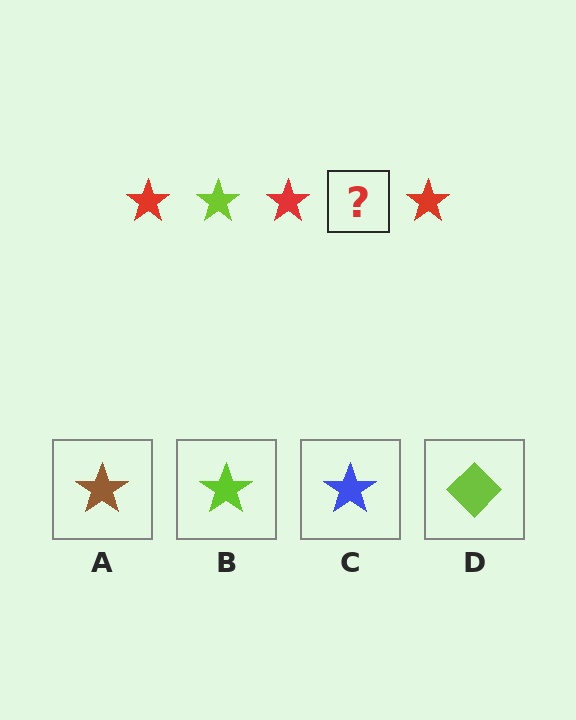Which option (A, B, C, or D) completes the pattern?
B.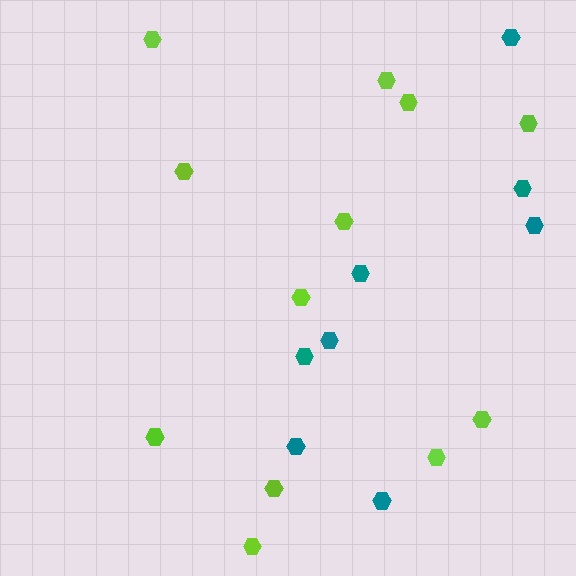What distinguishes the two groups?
There are 2 groups: one group of teal hexagons (8) and one group of lime hexagons (12).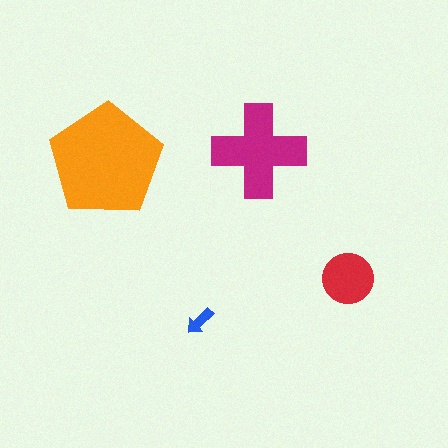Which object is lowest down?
The blue arrow is bottommost.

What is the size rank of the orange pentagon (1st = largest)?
1st.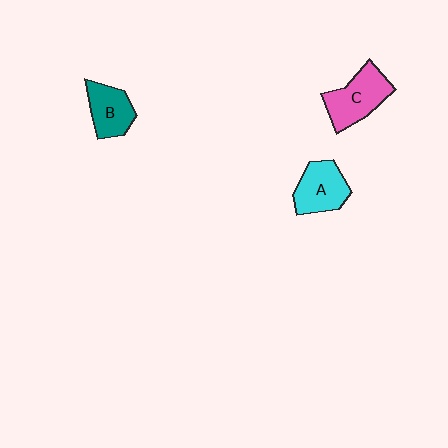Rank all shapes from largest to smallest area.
From largest to smallest: C (pink), A (cyan), B (teal).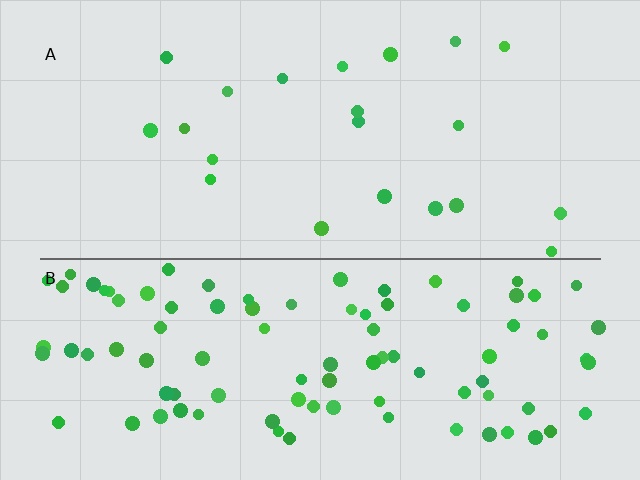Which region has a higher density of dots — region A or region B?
B (the bottom).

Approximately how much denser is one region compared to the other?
Approximately 4.5× — region B over region A.